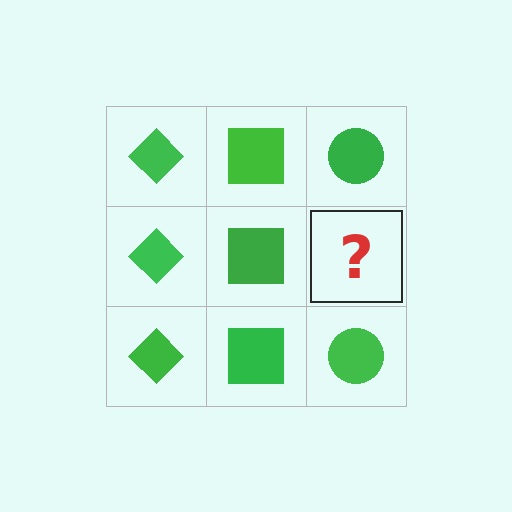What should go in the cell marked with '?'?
The missing cell should contain a green circle.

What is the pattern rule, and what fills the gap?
The rule is that each column has a consistent shape. The gap should be filled with a green circle.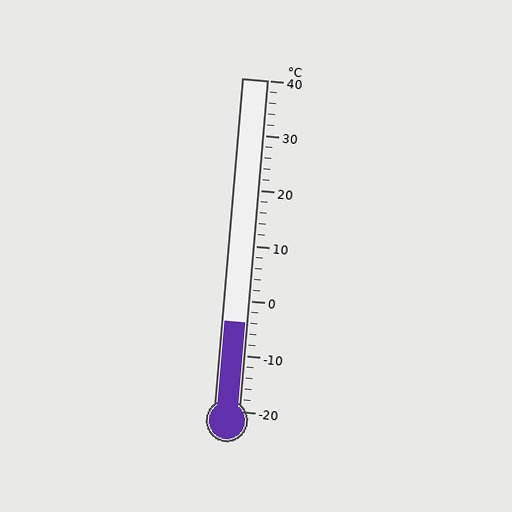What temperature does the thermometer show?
The thermometer shows approximately -4°C.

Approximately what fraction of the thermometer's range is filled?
The thermometer is filled to approximately 25% of its range.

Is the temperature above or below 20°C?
The temperature is below 20°C.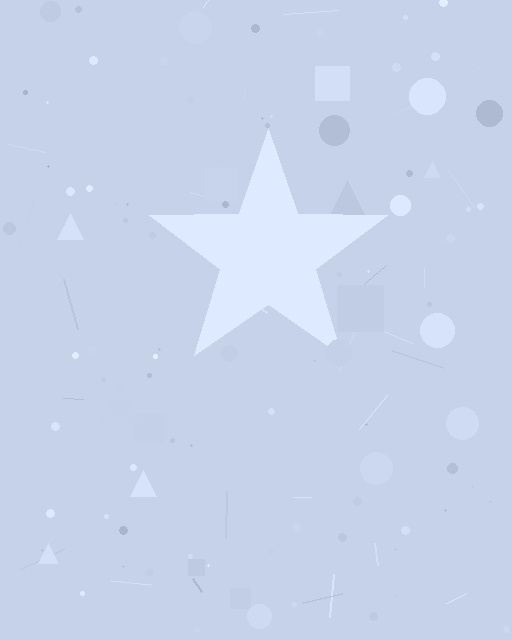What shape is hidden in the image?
A star is hidden in the image.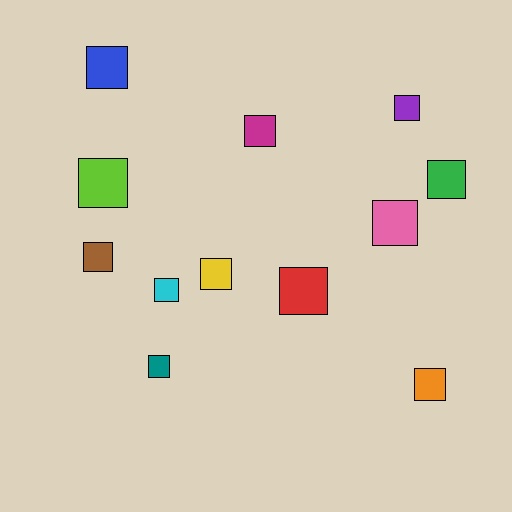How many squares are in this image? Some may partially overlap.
There are 12 squares.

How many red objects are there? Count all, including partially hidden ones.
There is 1 red object.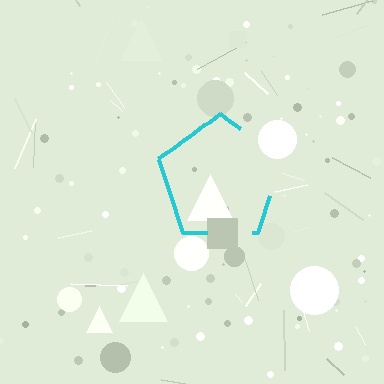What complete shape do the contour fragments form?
The contour fragments form a pentagon.